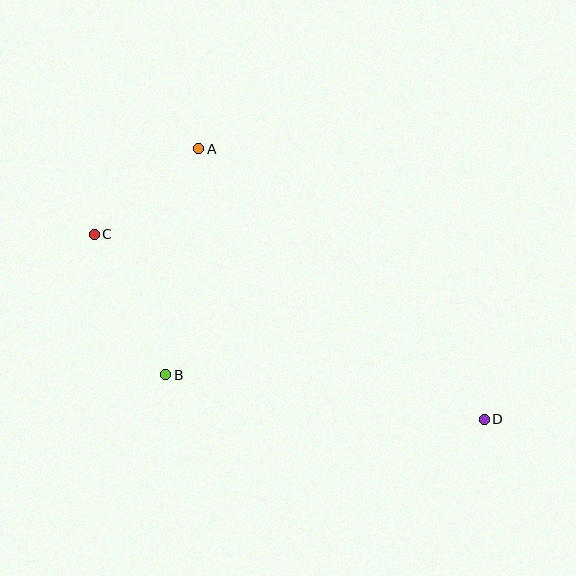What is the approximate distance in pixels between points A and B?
The distance between A and B is approximately 229 pixels.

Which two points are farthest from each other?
Points C and D are farthest from each other.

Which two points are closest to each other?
Points A and C are closest to each other.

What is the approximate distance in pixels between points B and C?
The distance between B and C is approximately 158 pixels.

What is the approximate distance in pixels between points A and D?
The distance between A and D is approximately 394 pixels.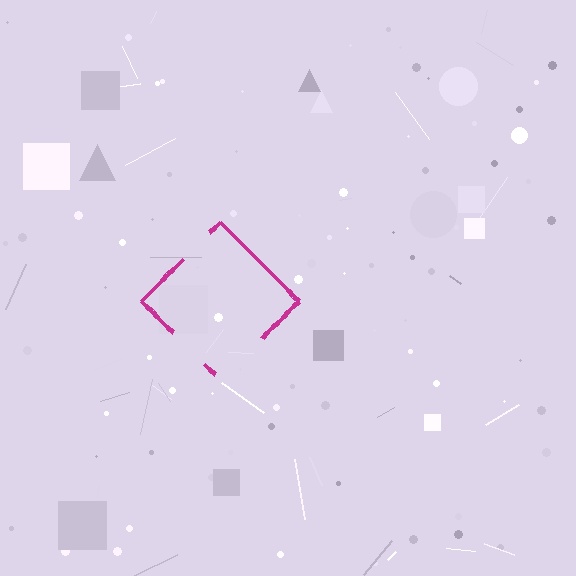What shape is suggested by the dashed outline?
The dashed outline suggests a diamond.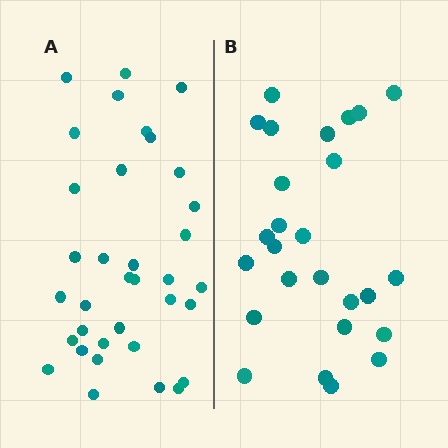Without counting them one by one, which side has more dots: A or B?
Region A (the left region) has more dots.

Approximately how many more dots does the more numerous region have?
Region A has roughly 8 or so more dots than region B.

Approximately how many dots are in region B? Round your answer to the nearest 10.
About 30 dots. (The exact count is 26, which rounds to 30.)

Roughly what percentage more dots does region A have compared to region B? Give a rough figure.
About 35% more.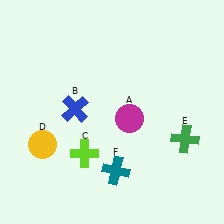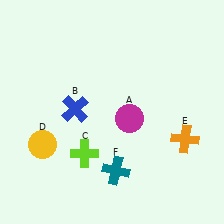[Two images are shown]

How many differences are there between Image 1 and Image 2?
There is 1 difference between the two images.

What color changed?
The cross (E) changed from green in Image 1 to orange in Image 2.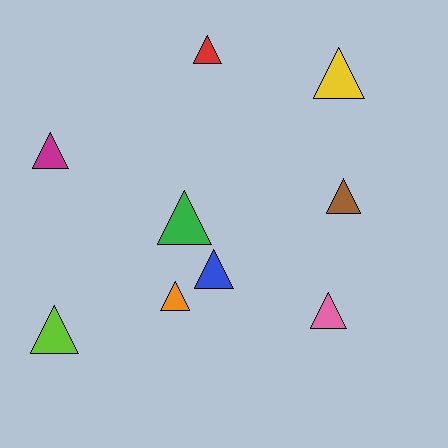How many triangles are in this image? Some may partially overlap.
There are 9 triangles.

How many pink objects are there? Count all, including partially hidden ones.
There is 1 pink object.